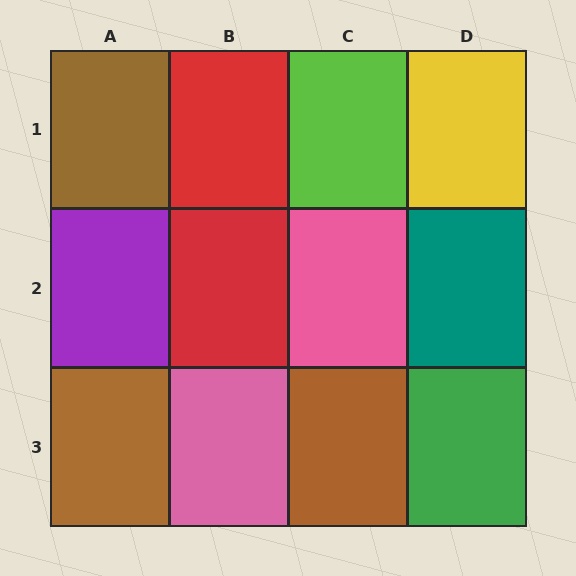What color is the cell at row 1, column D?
Yellow.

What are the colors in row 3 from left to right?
Brown, pink, brown, green.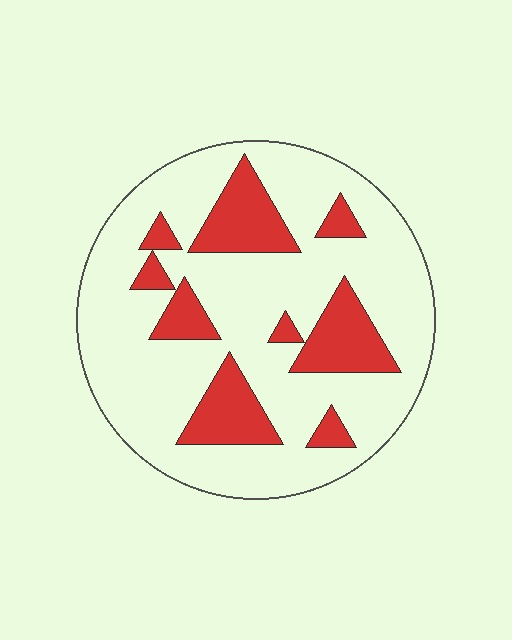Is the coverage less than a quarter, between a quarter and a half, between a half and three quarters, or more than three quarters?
Less than a quarter.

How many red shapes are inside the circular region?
9.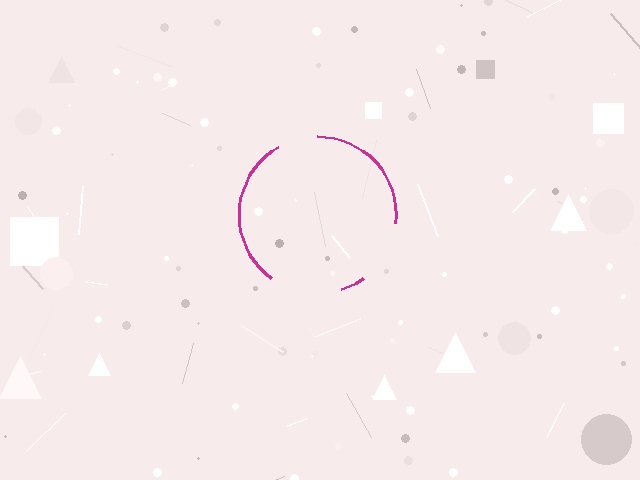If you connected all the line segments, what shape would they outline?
They would outline a circle.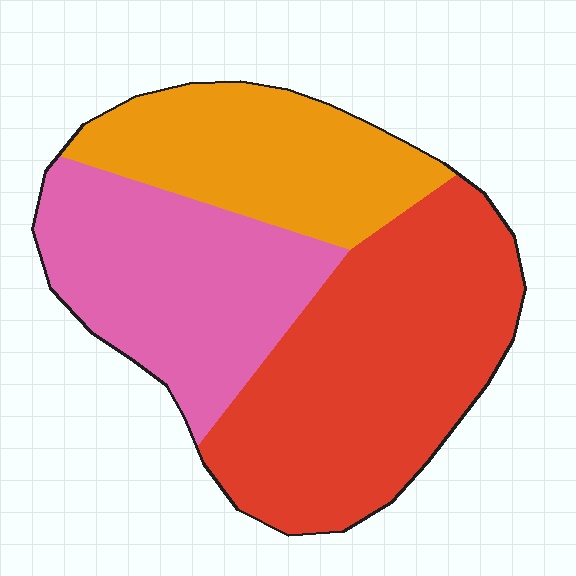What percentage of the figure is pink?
Pink takes up about one third (1/3) of the figure.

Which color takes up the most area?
Red, at roughly 45%.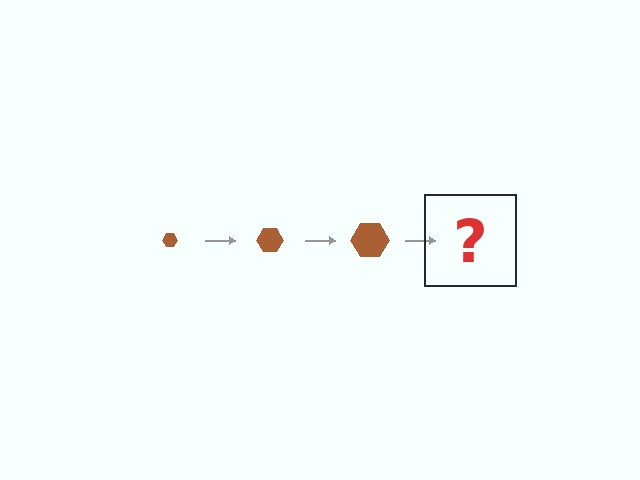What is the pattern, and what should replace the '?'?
The pattern is that the hexagon gets progressively larger each step. The '?' should be a brown hexagon, larger than the previous one.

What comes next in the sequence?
The next element should be a brown hexagon, larger than the previous one.